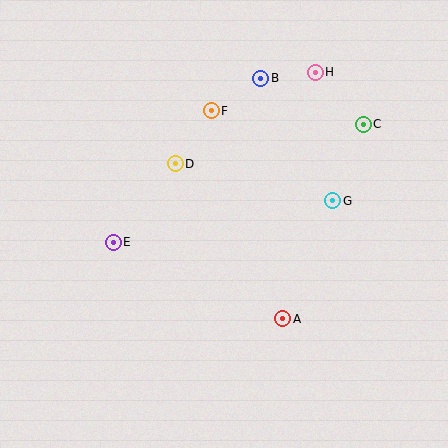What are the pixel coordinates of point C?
Point C is at (363, 124).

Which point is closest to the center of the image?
Point D at (175, 164) is closest to the center.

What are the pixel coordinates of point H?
Point H is at (315, 72).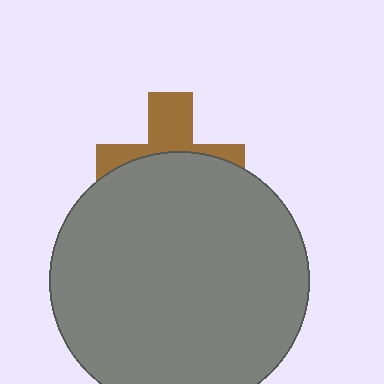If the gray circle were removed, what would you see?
You would see the complete brown cross.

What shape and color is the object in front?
The object in front is a gray circle.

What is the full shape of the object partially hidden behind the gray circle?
The partially hidden object is a brown cross.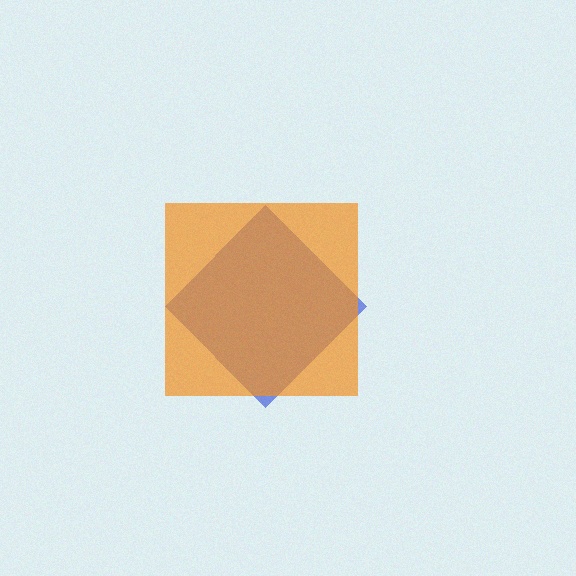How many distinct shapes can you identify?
There are 2 distinct shapes: a blue diamond, an orange square.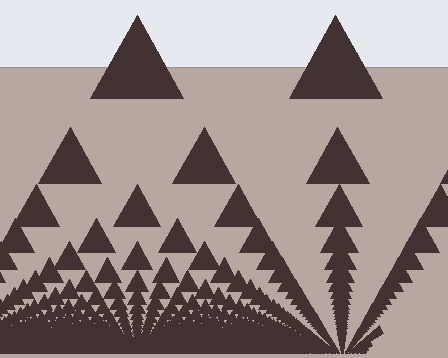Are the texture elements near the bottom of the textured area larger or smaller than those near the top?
Smaller. The gradient is inverted — elements near the bottom are smaller and denser.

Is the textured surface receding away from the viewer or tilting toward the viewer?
The surface appears to tilt toward the viewer. Texture elements get larger and sparser toward the top.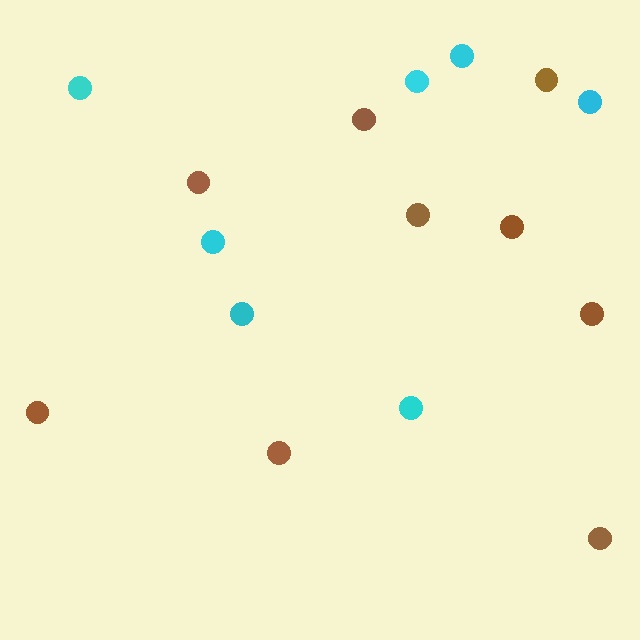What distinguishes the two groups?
There are 2 groups: one group of brown circles (9) and one group of cyan circles (7).